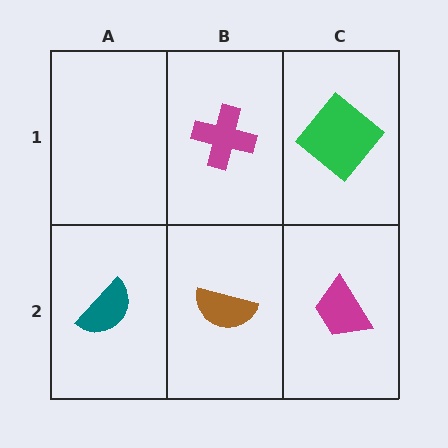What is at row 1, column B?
A magenta cross.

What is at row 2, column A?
A teal semicircle.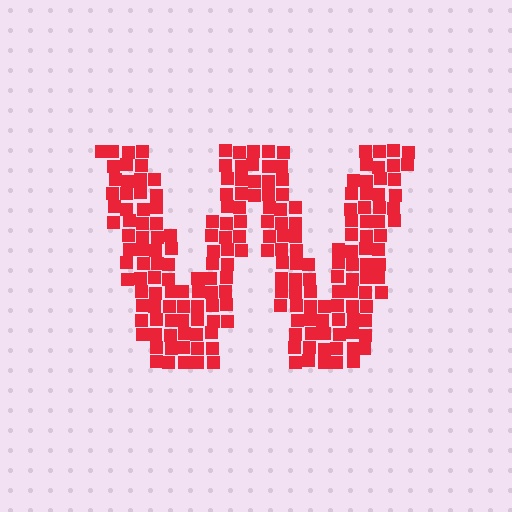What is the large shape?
The large shape is the letter W.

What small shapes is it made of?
It is made of small squares.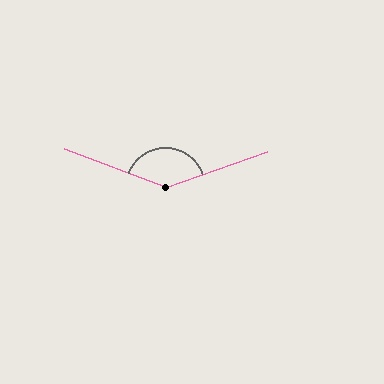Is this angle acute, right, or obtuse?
It is obtuse.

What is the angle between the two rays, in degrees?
Approximately 140 degrees.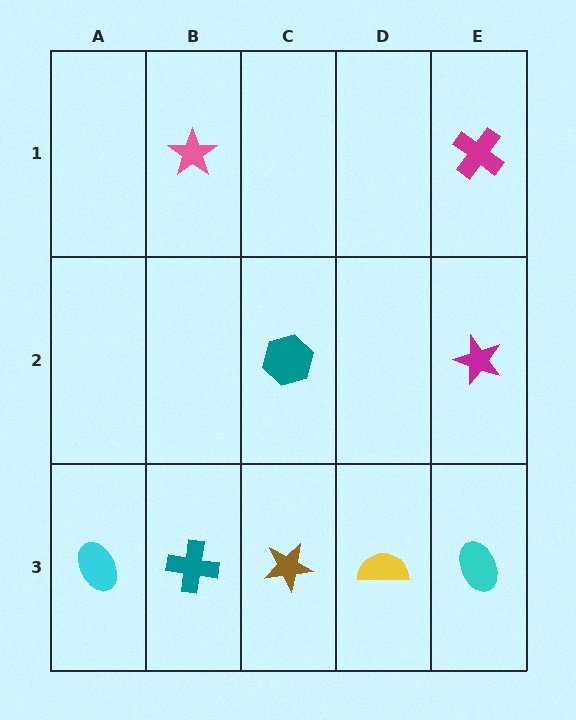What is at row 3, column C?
A brown star.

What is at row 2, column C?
A teal hexagon.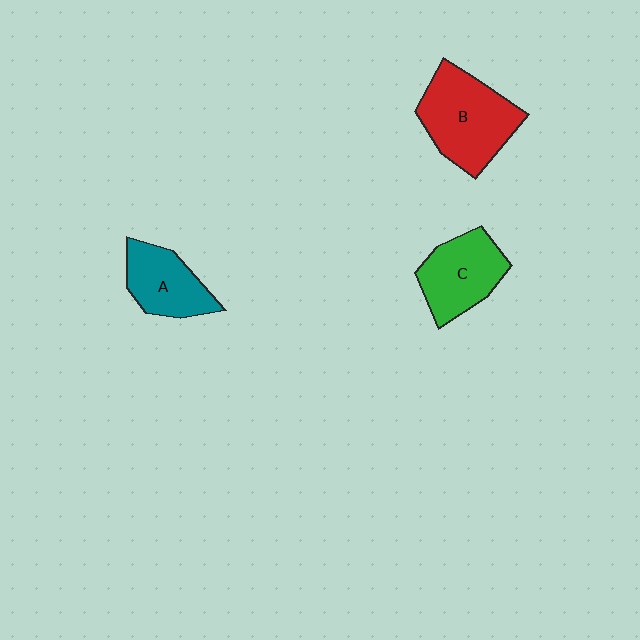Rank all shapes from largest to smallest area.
From largest to smallest: B (red), C (green), A (teal).